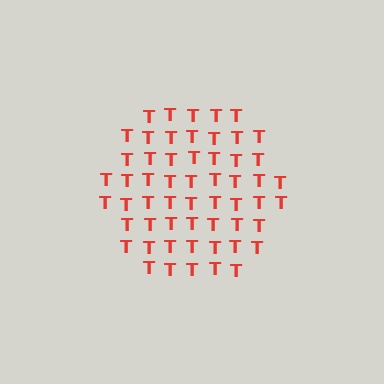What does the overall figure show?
The overall figure shows a hexagon.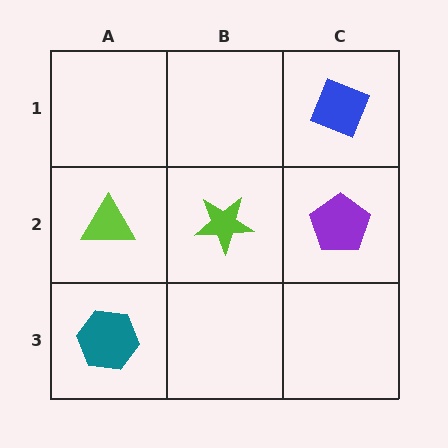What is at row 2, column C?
A purple pentagon.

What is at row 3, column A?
A teal hexagon.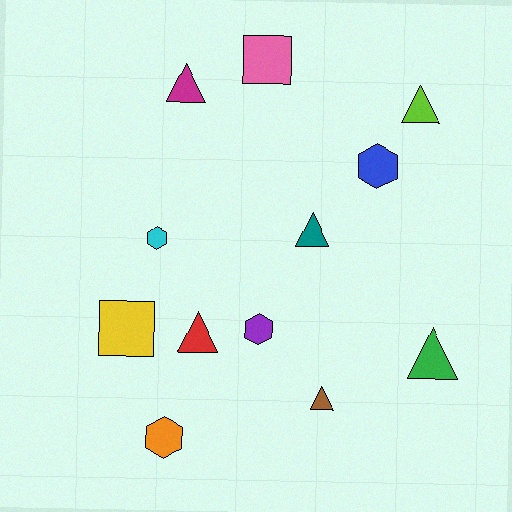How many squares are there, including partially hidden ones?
There are 2 squares.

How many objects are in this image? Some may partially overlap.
There are 12 objects.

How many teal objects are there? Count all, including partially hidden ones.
There is 1 teal object.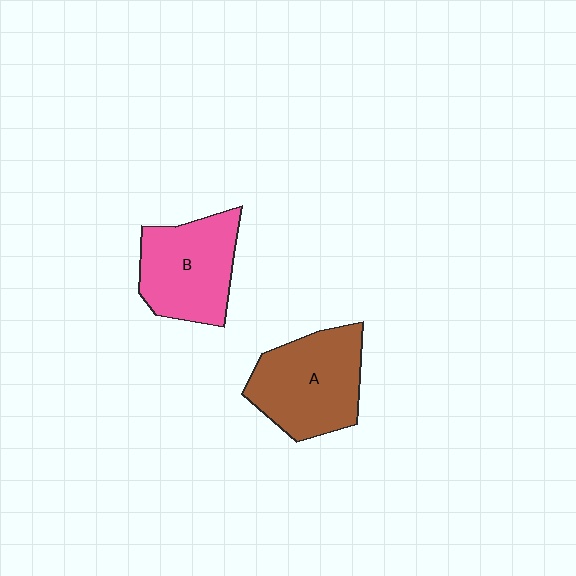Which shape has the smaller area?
Shape B (pink).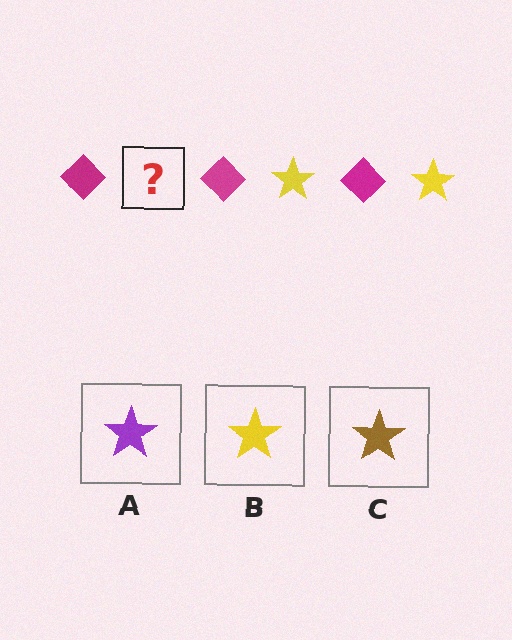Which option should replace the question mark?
Option B.